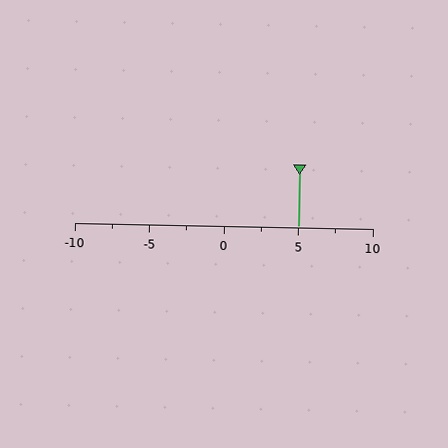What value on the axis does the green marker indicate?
The marker indicates approximately 5.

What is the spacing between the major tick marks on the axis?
The major ticks are spaced 5 apart.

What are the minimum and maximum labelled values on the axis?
The axis runs from -10 to 10.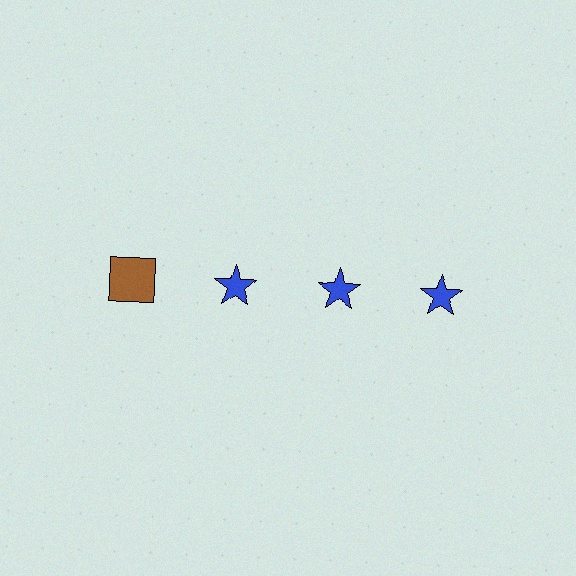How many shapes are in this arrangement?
There are 4 shapes arranged in a grid pattern.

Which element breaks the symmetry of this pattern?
The brown square in the top row, leftmost column breaks the symmetry. All other shapes are blue stars.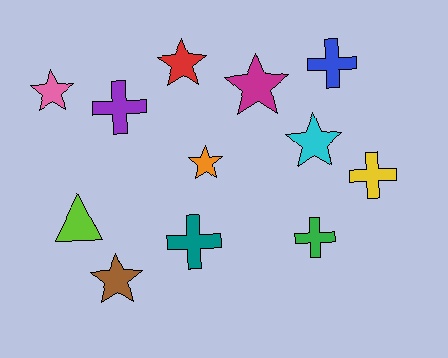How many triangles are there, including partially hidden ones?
There is 1 triangle.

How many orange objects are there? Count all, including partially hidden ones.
There is 1 orange object.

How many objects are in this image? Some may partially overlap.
There are 12 objects.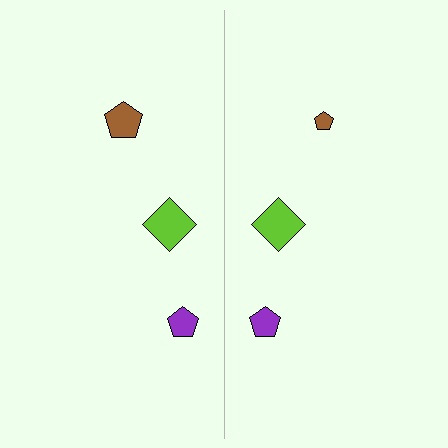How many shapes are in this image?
There are 6 shapes in this image.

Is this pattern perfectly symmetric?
No, the pattern is not perfectly symmetric. The brown pentagon on the right side has a different size than its mirror counterpart.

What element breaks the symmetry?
The brown pentagon on the right side has a different size than its mirror counterpart.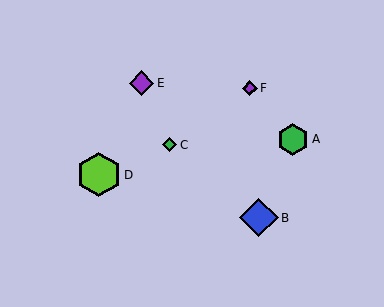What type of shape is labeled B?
Shape B is a blue diamond.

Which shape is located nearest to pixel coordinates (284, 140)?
The green hexagon (labeled A) at (293, 139) is nearest to that location.